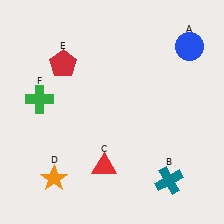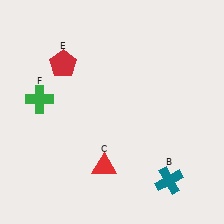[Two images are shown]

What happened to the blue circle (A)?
The blue circle (A) was removed in Image 2. It was in the top-right area of Image 1.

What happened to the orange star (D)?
The orange star (D) was removed in Image 2. It was in the bottom-left area of Image 1.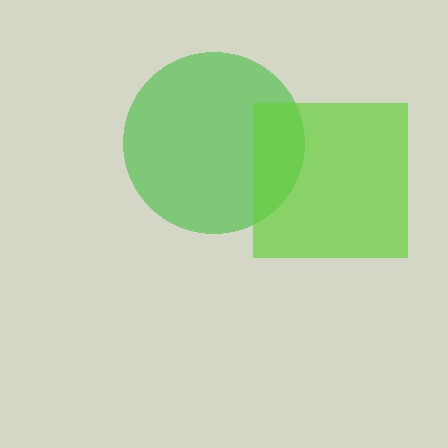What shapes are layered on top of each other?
The layered shapes are: a green circle, a lime square.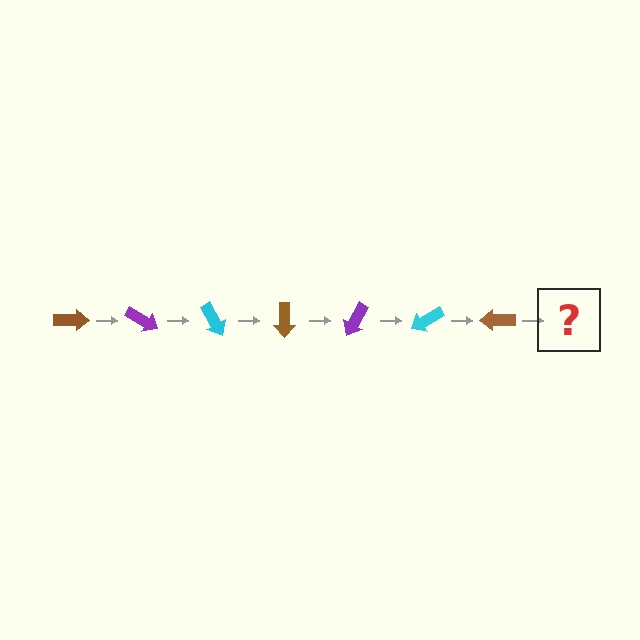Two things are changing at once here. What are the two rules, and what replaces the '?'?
The two rules are that it rotates 30 degrees each step and the color cycles through brown, purple, and cyan. The '?' should be a purple arrow, rotated 210 degrees from the start.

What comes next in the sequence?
The next element should be a purple arrow, rotated 210 degrees from the start.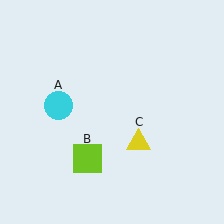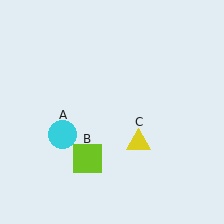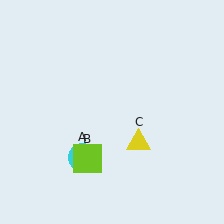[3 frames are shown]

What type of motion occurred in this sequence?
The cyan circle (object A) rotated counterclockwise around the center of the scene.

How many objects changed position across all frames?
1 object changed position: cyan circle (object A).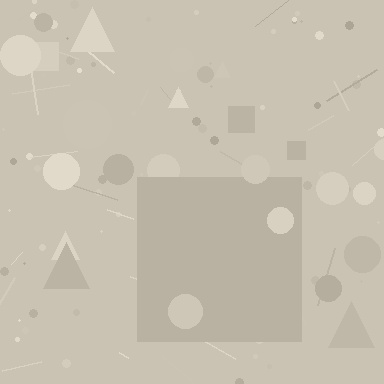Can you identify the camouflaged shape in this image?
The camouflaged shape is a square.